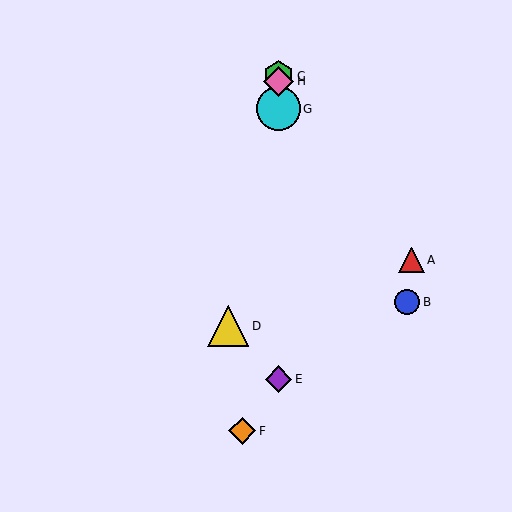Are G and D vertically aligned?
No, G is at x≈279 and D is at x≈228.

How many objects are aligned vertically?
4 objects (C, E, G, H) are aligned vertically.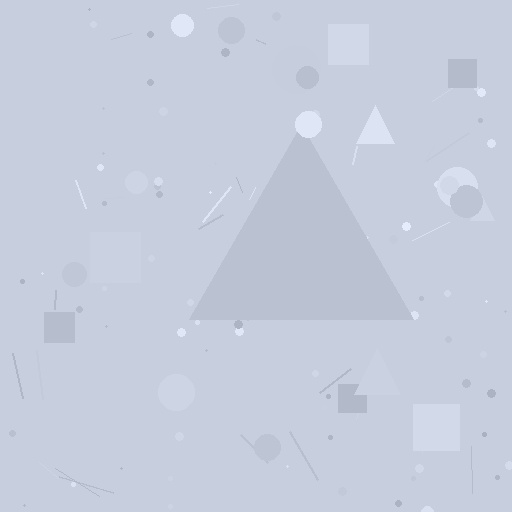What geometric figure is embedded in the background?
A triangle is embedded in the background.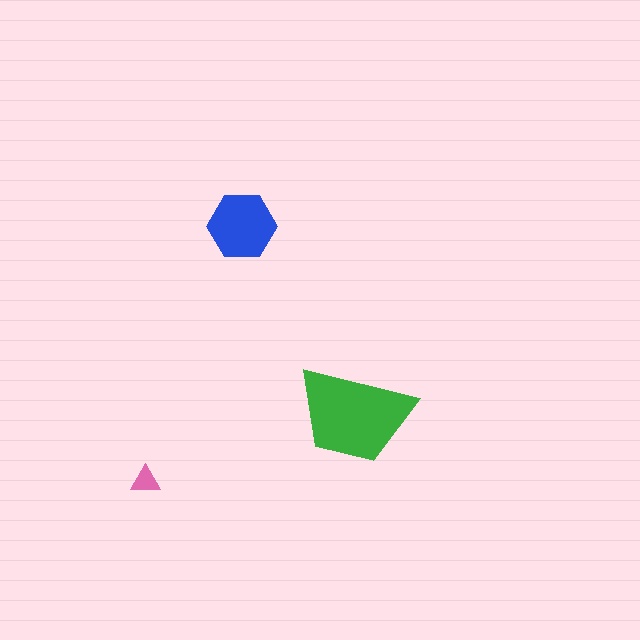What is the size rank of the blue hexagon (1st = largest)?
2nd.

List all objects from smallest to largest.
The pink triangle, the blue hexagon, the green trapezoid.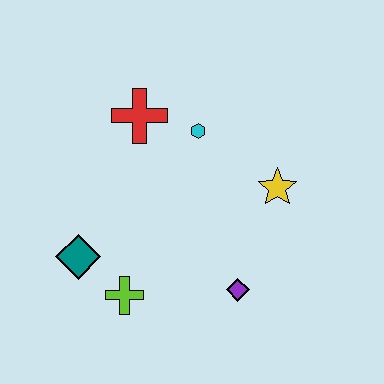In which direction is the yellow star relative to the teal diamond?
The yellow star is to the right of the teal diamond.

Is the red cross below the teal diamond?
No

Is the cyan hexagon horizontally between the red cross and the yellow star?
Yes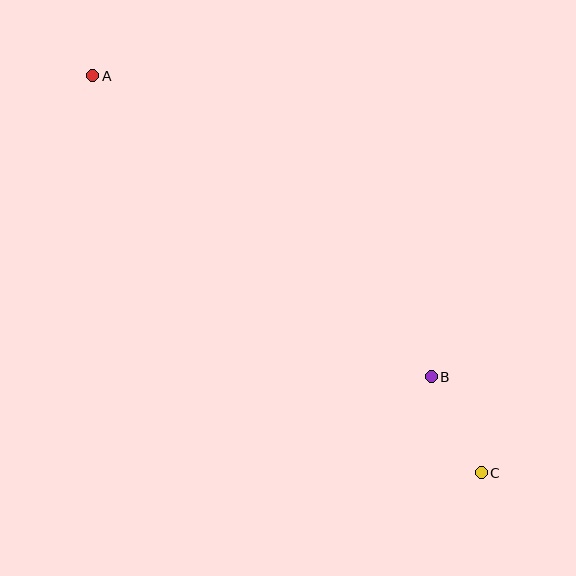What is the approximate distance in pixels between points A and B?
The distance between A and B is approximately 453 pixels.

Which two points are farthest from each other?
Points A and C are farthest from each other.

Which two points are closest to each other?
Points B and C are closest to each other.